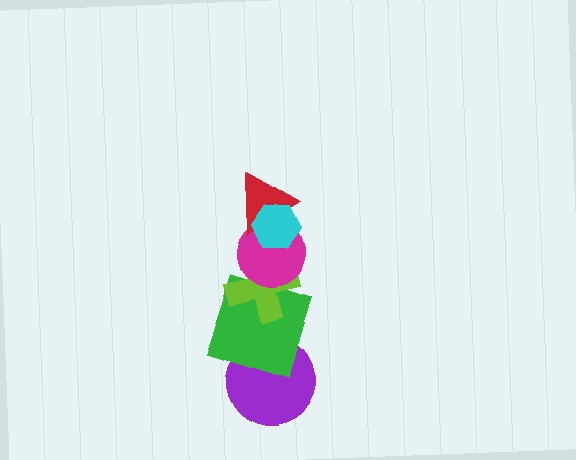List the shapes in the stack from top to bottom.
From top to bottom: the cyan hexagon, the red triangle, the magenta circle, the lime cross, the green square, the purple circle.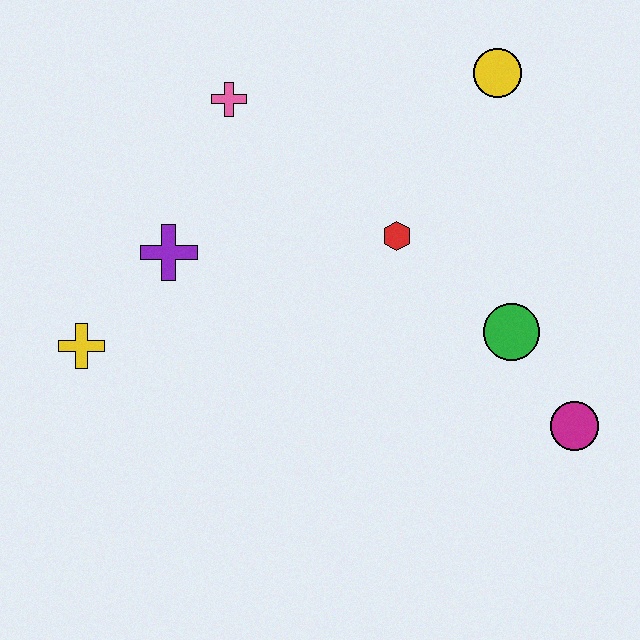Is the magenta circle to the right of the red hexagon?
Yes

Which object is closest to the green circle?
The magenta circle is closest to the green circle.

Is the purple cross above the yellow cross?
Yes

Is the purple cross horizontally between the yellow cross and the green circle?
Yes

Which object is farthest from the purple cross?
The magenta circle is farthest from the purple cross.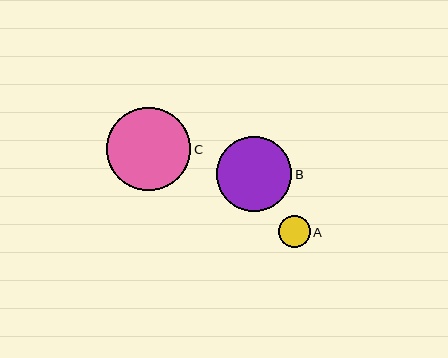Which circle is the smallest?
Circle A is the smallest with a size of approximately 32 pixels.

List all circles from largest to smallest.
From largest to smallest: C, B, A.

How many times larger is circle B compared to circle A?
Circle B is approximately 2.4 times the size of circle A.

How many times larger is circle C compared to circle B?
Circle C is approximately 1.1 times the size of circle B.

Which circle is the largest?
Circle C is the largest with a size of approximately 84 pixels.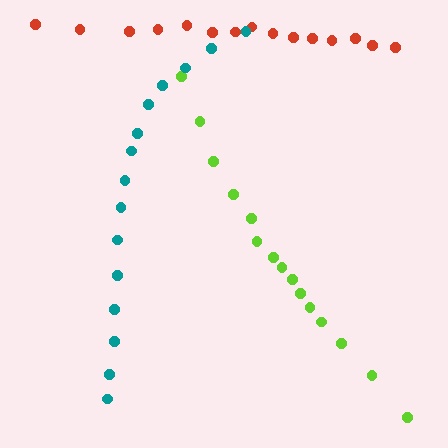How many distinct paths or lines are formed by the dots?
There are 3 distinct paths.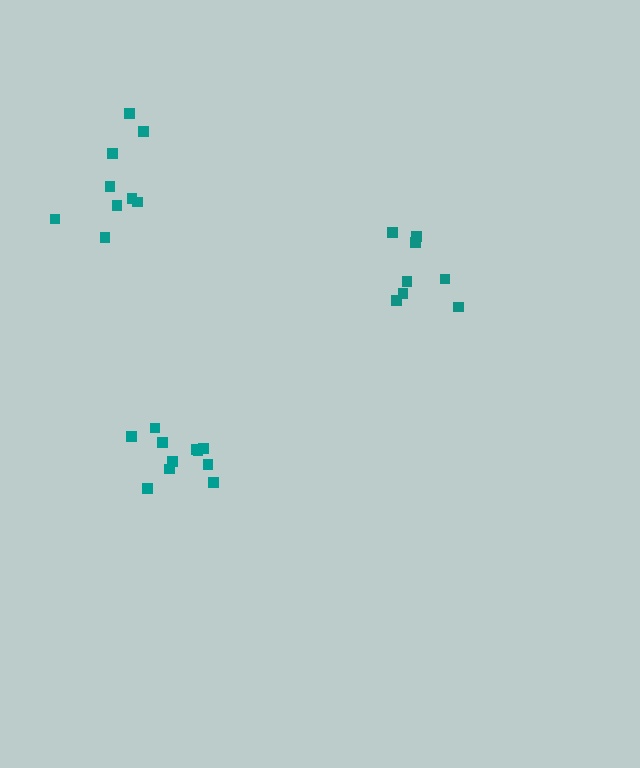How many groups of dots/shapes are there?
There are 3 groups.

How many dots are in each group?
Group 1: 11 dots, Group 2: 8 dots, Group 3: 9 dots (28 total).